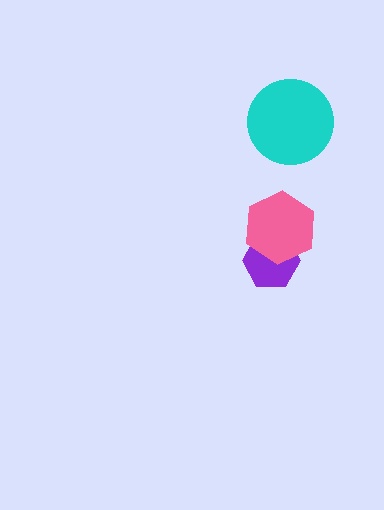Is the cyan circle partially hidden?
No, no other shape covers it.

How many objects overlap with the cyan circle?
0 objects overlap with the cyan circle.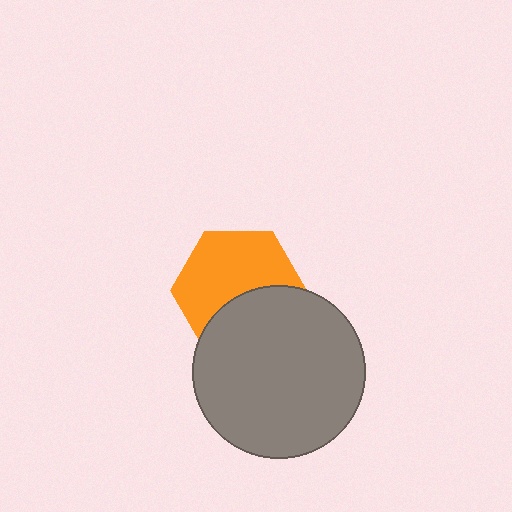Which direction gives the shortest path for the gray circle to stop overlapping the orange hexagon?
Moving down gives the shortest separation.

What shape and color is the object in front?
The object in front is a gray circle.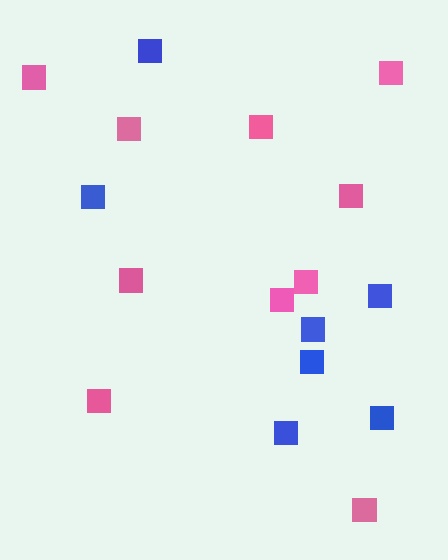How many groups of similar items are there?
There are 2 groups: one group of blue squares (7) and one group of pink squares (10).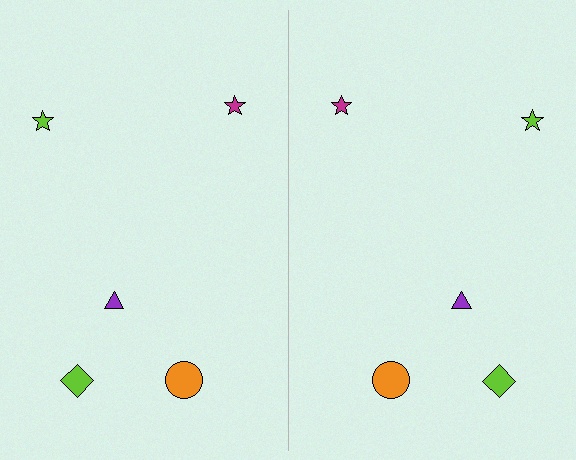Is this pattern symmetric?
Yes, this pattern has bilateral (reflection) symmetry.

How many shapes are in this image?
There are 10 shapes in this image.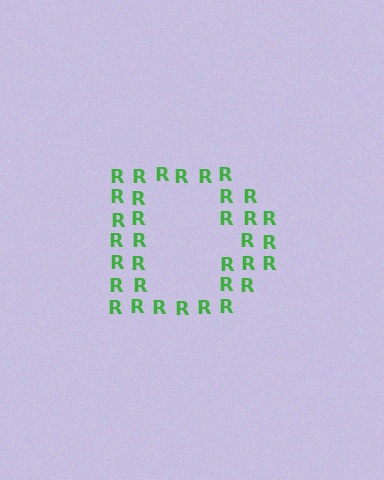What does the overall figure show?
The overall figure shows the letter D.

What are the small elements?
The small elements are letter R's.